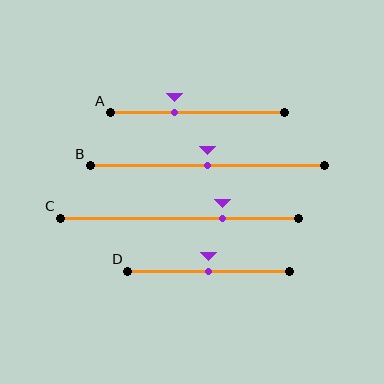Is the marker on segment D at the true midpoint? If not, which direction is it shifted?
Yes, the marker on segment D is at the true midpoint.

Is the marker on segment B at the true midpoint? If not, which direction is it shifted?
Yes, the marker on segment B is at the true midpoint.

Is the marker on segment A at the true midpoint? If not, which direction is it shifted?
No, the marker on segment A is shifted to the left by about 13% of the segment length.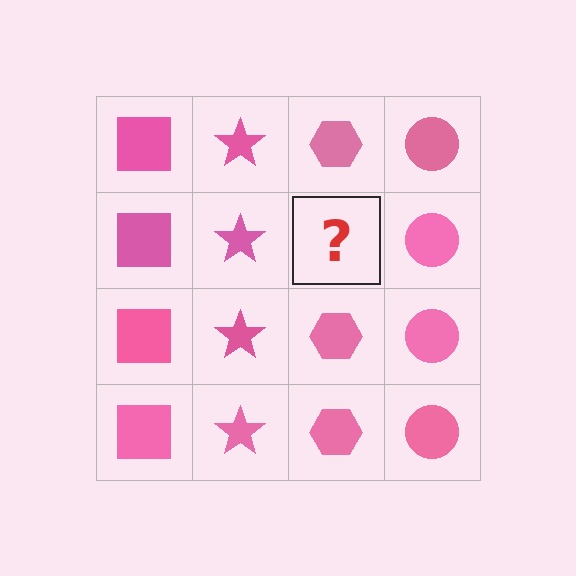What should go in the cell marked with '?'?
The missing cell should contain a pink hexagon.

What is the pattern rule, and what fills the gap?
The rule is that each column has a consistent shape. The gap should be filled with a pink hexagon.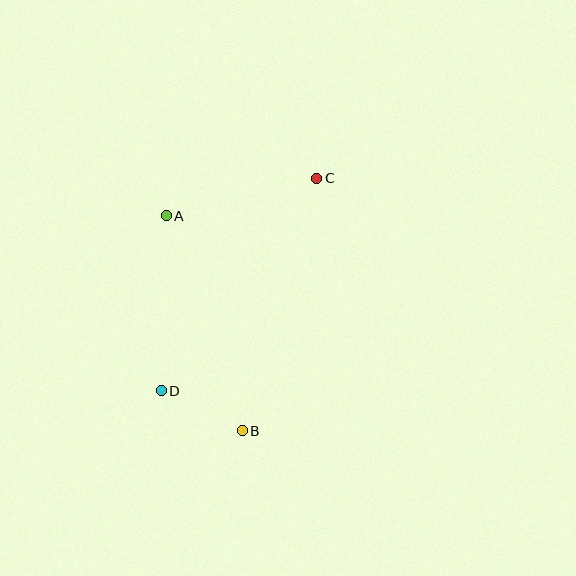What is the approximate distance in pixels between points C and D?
The distance between C and D is approximately 263 pixels.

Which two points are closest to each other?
Points B and D are closest to each other.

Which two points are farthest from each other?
Points B and C are farthest from each other.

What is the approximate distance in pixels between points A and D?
The distance between A and D is approximately 175 pixels.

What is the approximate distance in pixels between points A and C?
The distance between A and C is approximately 155 pixels.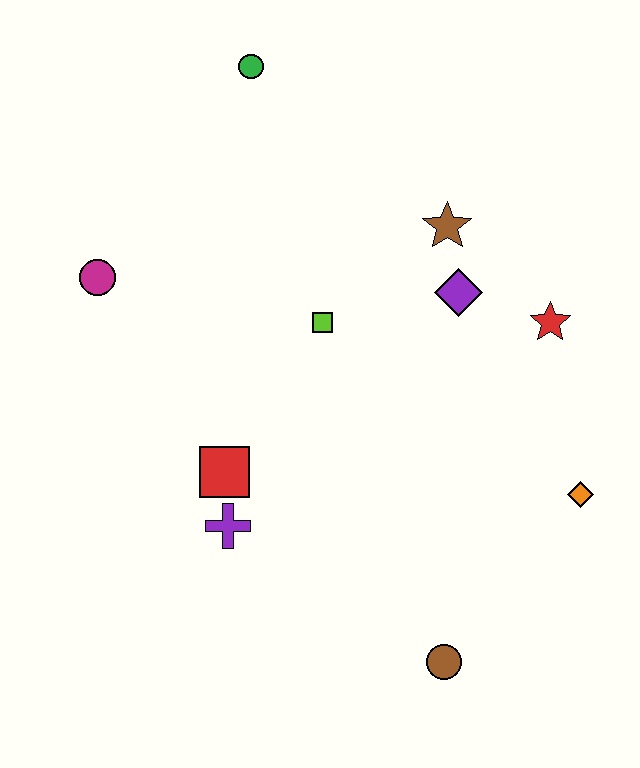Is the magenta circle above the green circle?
No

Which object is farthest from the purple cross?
The green circle is farthest from the purple cross.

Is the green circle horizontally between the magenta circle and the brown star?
Yes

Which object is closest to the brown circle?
The orange diamond is closest to the brown circle.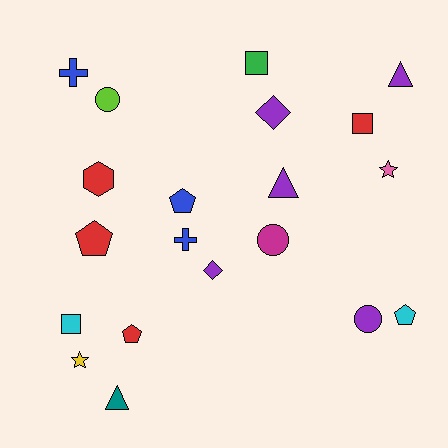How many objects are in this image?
There are 20 objects.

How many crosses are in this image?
There are 2 crosses.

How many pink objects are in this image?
There is 1 pink object.